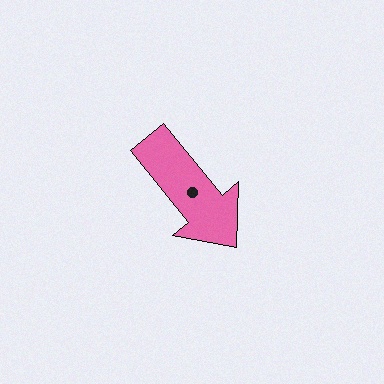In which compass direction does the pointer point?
Southeast.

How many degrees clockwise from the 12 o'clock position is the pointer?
Approximately 141 degrees.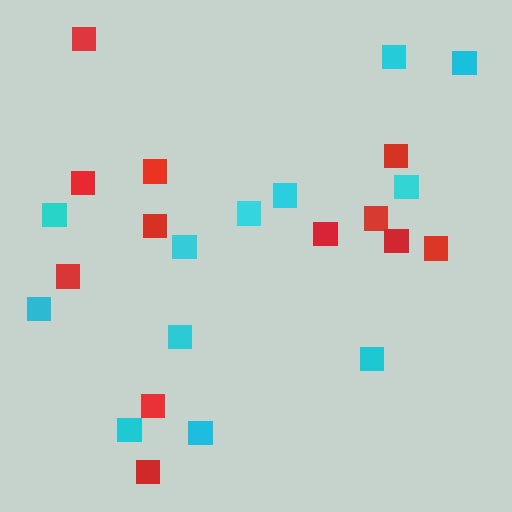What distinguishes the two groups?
There are 2 groups: one group of red squares (12) and one group of cyan squares (12).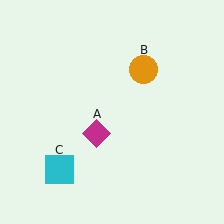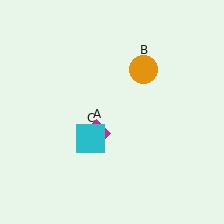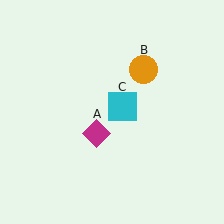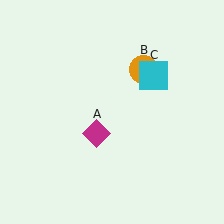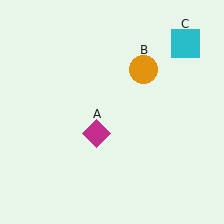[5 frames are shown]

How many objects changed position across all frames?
1 object changed position: cyan square (object C).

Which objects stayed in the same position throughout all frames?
Magenta diamond (object A) and orange circle (object B) remained stationary.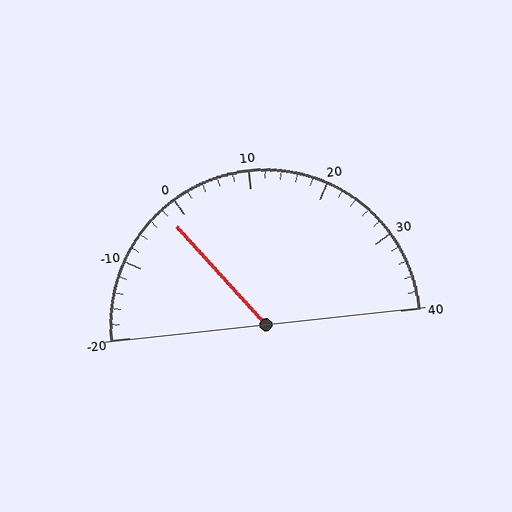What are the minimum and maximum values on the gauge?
The gauge ranges from -20 to 40.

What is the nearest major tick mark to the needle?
The nearest major tick mark is 0.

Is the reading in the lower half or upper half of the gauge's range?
The reading is in the lower half of the range (-20 to 40).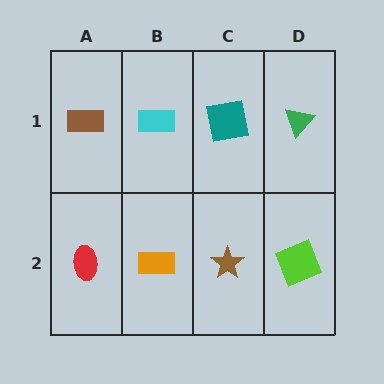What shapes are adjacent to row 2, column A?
A brown rectangle (row 1, column A), an orange rectangle (row 2, column B).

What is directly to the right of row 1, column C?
A green triangle.